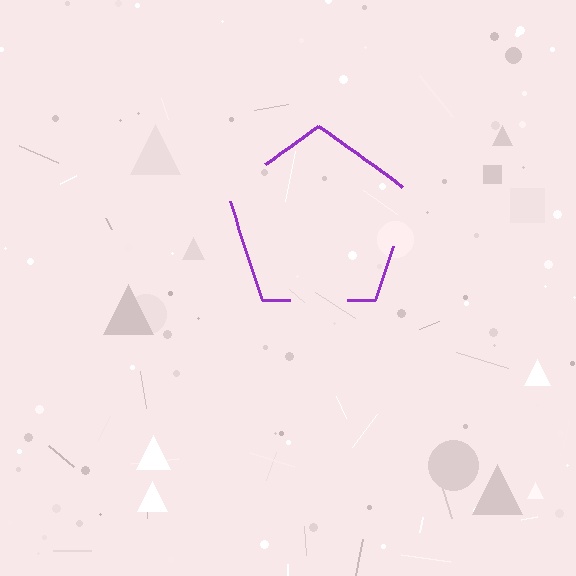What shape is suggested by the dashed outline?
The dashed outline suggests a pentagon.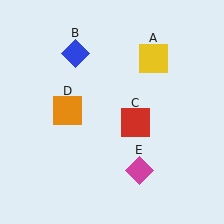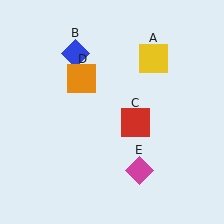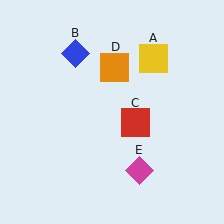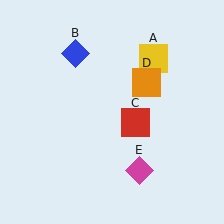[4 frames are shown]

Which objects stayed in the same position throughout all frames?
Yellow square (object A) and blue diamond (object B) and red square (object C) and magenta diamond (object E) remained stationary.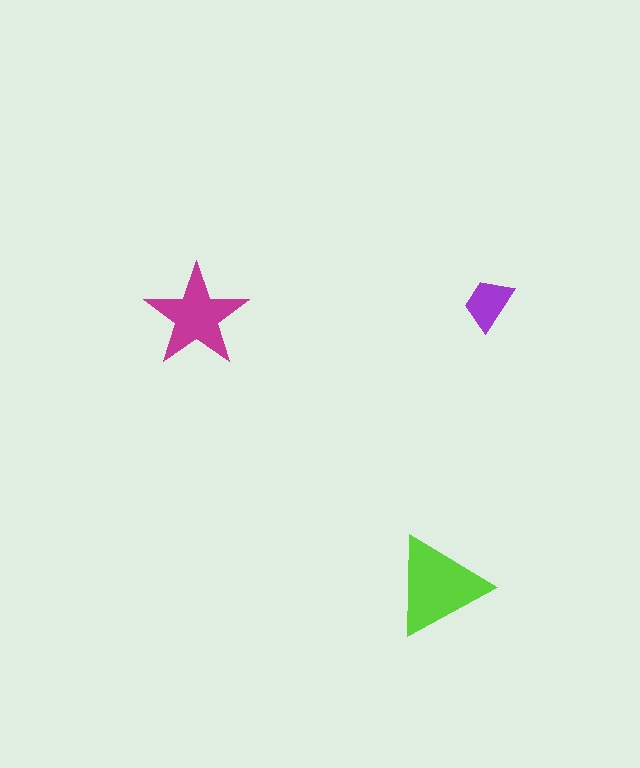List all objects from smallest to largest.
The purple trapezoid, the magenta star, the lime triangle.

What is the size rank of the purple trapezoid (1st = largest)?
3rd.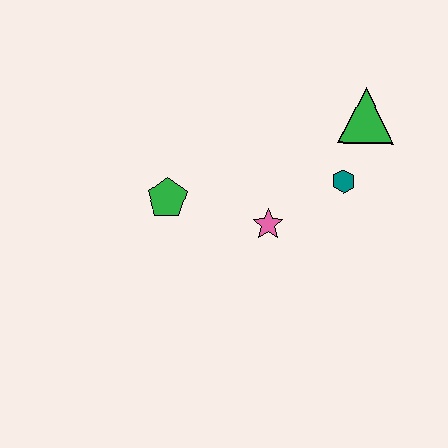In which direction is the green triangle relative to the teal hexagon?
The green triangle is above the teal hexagon.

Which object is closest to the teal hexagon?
The green triangle is closest to the teal hexagon.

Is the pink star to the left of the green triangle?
Yes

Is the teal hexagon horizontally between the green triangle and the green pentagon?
Yes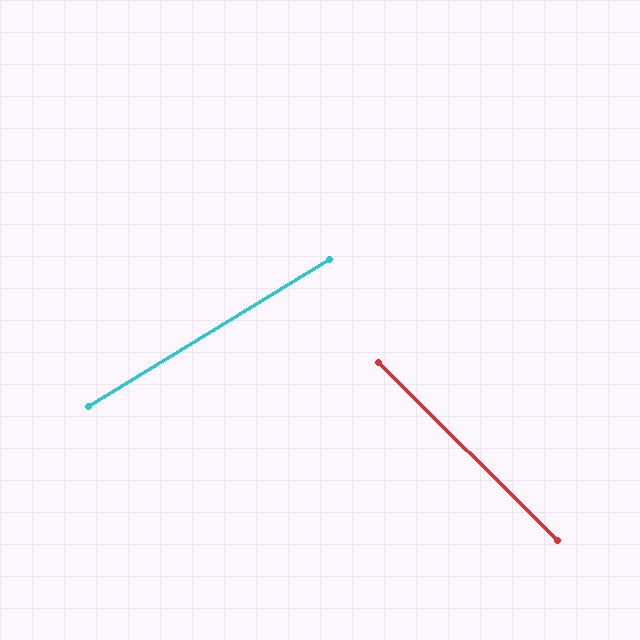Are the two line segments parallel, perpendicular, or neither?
Neither parallel nor perpendicular — they differ by about 76°.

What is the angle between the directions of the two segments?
Approximately 76 degrees.